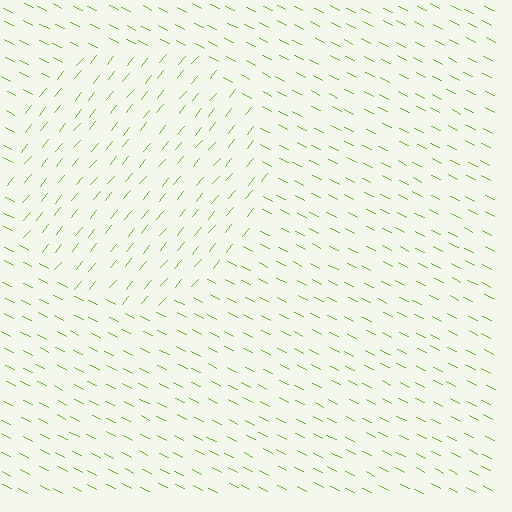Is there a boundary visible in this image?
Yes, there is a texture boundary formed by a change in line orientation.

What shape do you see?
I see a circle.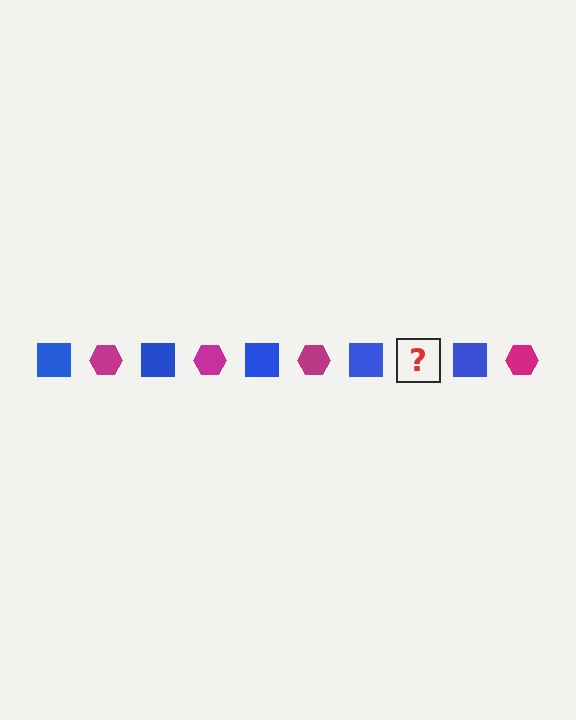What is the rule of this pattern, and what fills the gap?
The rule is that the pattern alternates between blue square and magenta hexagon. The gap should be filled with a magenta hexagon.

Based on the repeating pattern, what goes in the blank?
The blank should be a magenta hexagon.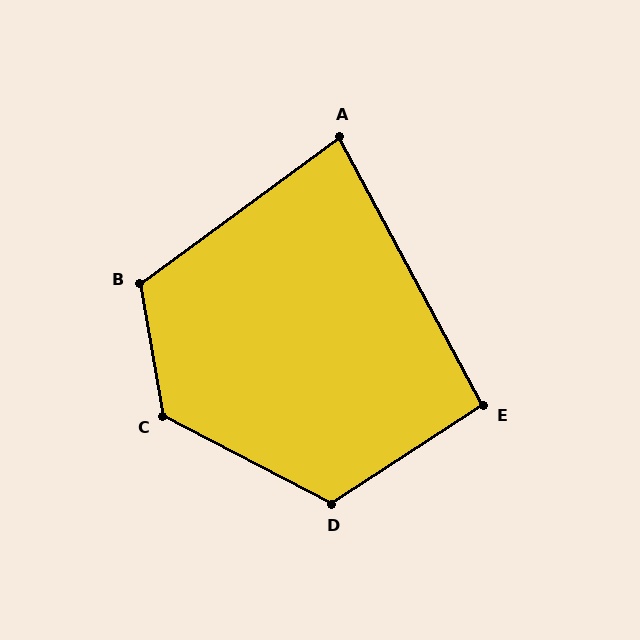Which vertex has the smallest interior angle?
A, at approximately 82 degrees.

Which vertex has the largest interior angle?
C, at approximately 128 degrees.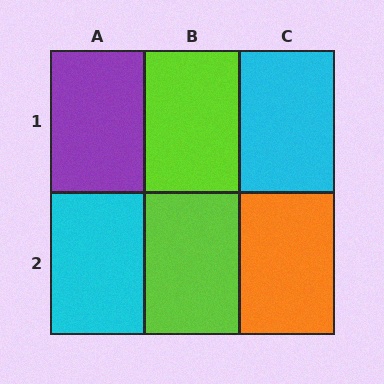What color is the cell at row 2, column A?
Cyan.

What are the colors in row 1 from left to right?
Purple, lime, cyan.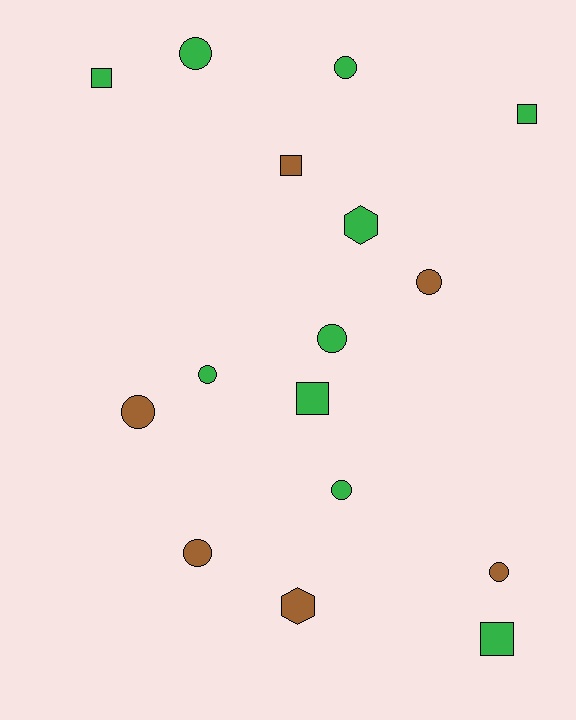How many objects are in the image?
There are 16 objects.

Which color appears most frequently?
Green, with 10 objects.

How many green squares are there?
There are 4 green squares.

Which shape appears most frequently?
Circle, with 9 objects.